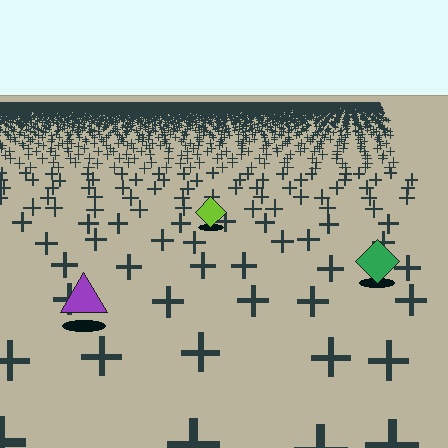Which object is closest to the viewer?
The purple triangle is closest. The texture marks near it are larger and more spread out.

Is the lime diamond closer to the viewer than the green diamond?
No. The green diamond is closer — you can tell from the texture gradient: the ground texture is coarser near it.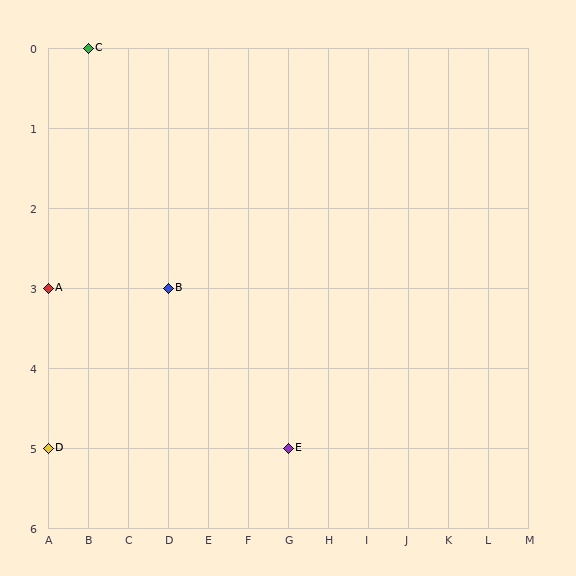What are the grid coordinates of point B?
Point B is at grid coordinates (D, 3).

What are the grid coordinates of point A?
Point A is at grid coordinates (A, 3).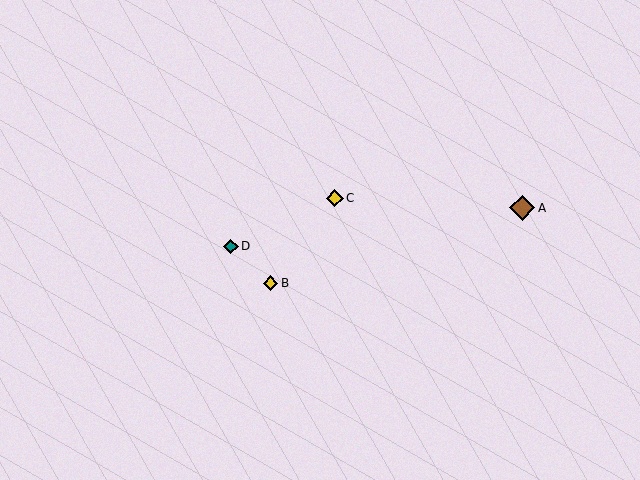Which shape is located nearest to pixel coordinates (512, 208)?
The brown diamond (labeled A) at (522, 208) is nearest to that location.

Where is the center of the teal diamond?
The center of the teal diamond is at (231, 246).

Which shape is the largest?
The brown diamond (labeled A) is the largest.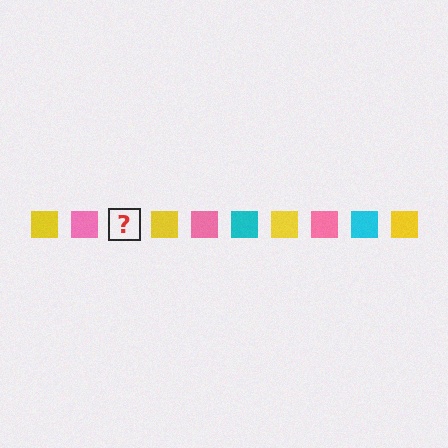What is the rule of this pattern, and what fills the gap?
The rule is that the pattern cycles through yellow, pink, cyan squares. The gap should be filled with a cyan square.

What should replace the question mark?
The question mark should be replaced with a cyan square.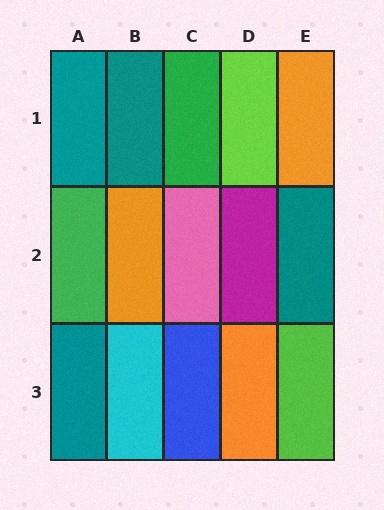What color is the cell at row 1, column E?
Orange.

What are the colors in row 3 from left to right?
Teal, cyan, blue, orange, lime.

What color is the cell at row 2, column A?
Green.